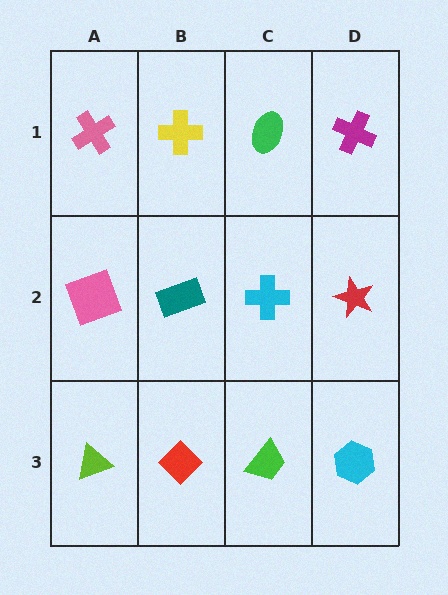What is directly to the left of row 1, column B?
A pink cross.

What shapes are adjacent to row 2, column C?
A green ellipse (row 1, column C), a green trapezoid (row 3, column C), a teal rectangle (row 2, column B), a red star (row 2, column D).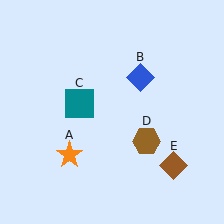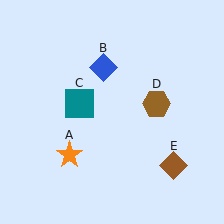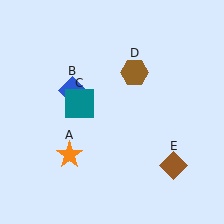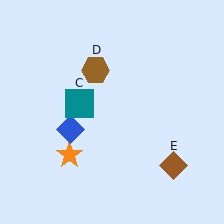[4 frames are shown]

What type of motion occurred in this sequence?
The blue diamond (object B), brown hexagon (object D) rotated counterclockwise around the center of the scene.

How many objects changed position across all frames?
2 objects changed position: blue diamond (object B), brown hexagon (object D).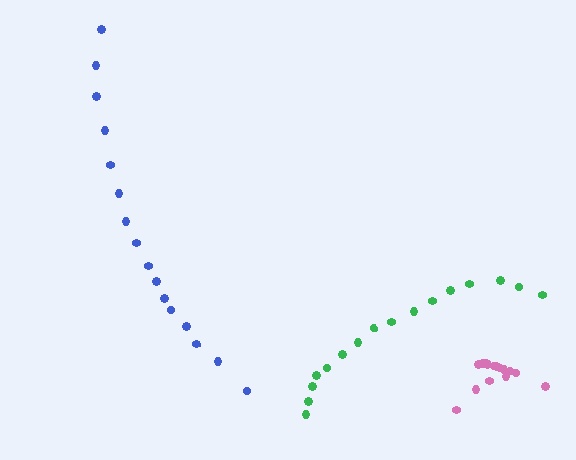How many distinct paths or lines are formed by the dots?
There are 3 distinct paths.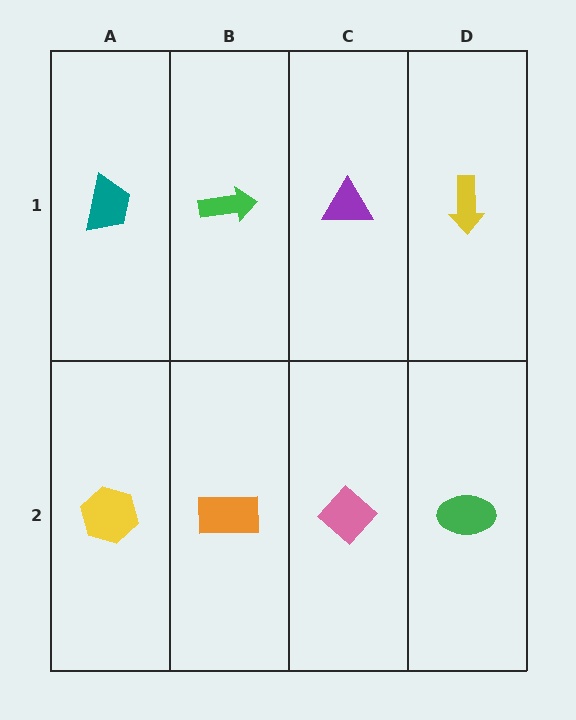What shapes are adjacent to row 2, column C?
A purple triangle (row 1, column C), an orange rectangle (row 2, column B), a green ellipse (row 2, column D).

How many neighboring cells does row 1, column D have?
2.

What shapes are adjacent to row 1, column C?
A pink diamond (row 2, column C), a green arrow (row 1, column B), a yellow arrow (row 1, column D).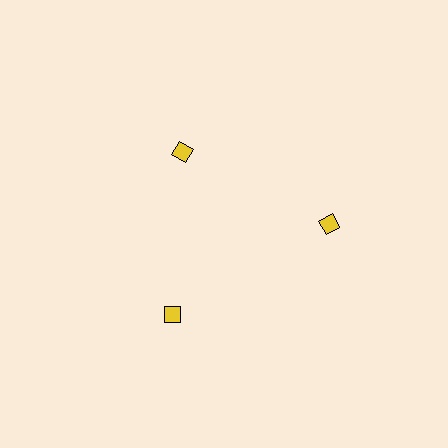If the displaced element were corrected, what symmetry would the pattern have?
It would have 3-fold rotational symmetry — the pattern would map onto itself every 120 degrees.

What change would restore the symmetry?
The symmetry would be restored by moving it outward, back onto the ring so that all 3 diamonds sit at equal angles and equal distance from the center.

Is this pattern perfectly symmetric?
No. The 3 yellow diamonds are arranged in a ring, but one element near the 11 o'clock position is pulled inward toward the center, breaking the 3-fold rotational symmetry.